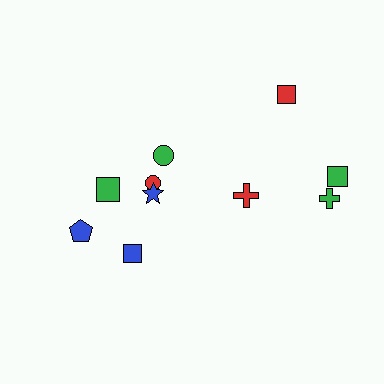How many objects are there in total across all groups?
There are 10 objects.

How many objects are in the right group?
There are 4 objects.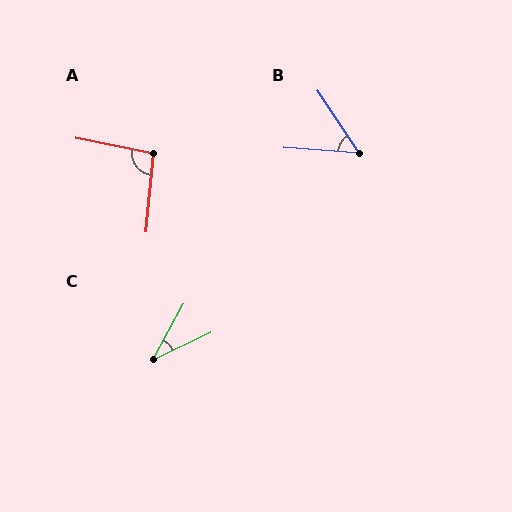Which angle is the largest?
A, at approximately 96 degrees.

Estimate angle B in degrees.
Approximately 52 degrees.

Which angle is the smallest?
C, at approximately 36 degrees.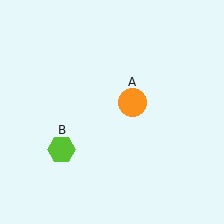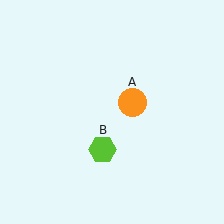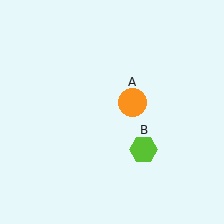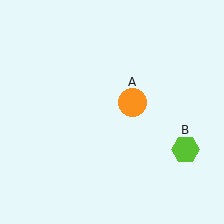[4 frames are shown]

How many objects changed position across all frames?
1 object changed position: lime hexagon (object B).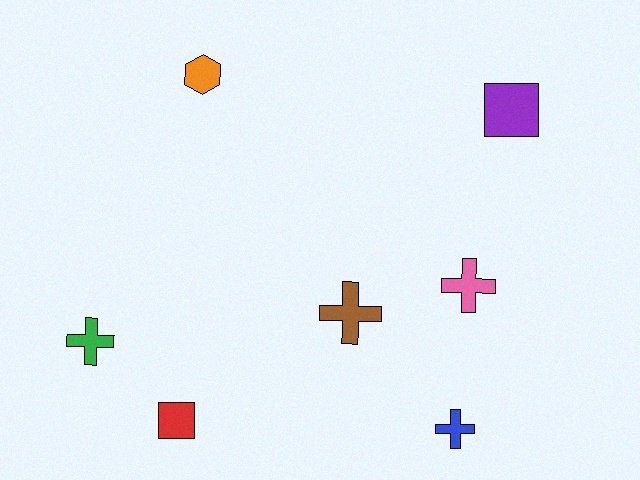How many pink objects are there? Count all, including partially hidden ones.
There is 1 pink object.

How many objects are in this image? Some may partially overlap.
There are 7 objects.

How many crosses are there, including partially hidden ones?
There are 4 crosses.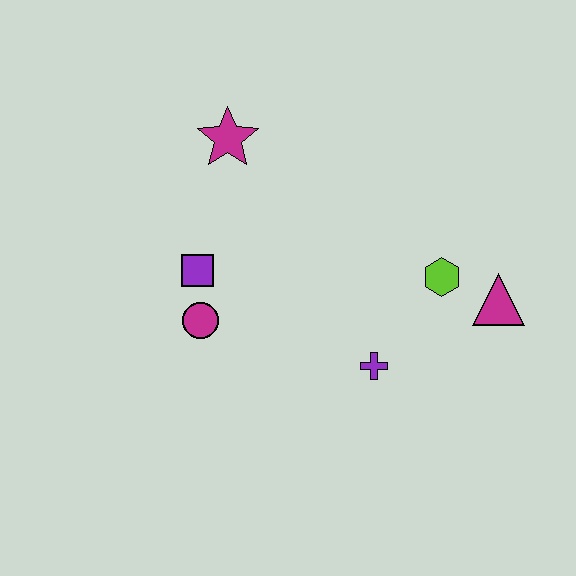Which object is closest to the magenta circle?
The purple square is closest to the magenta circle.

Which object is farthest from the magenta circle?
The magenta triangle is farthest from the magenta circle.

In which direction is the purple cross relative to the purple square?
The purple cross is to the right of the purple square.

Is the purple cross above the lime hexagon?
No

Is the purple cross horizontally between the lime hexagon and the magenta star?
Yes